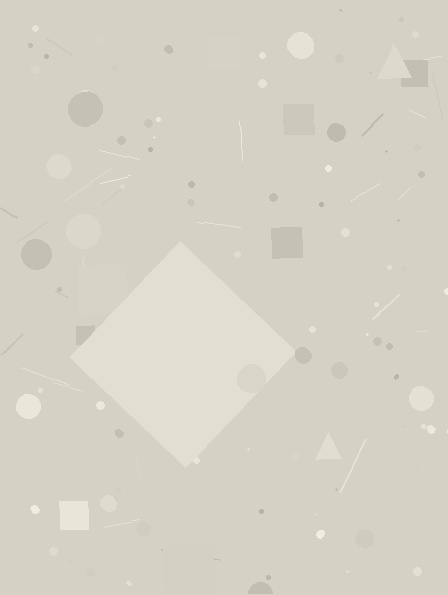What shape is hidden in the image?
A diamond is hidden in the image.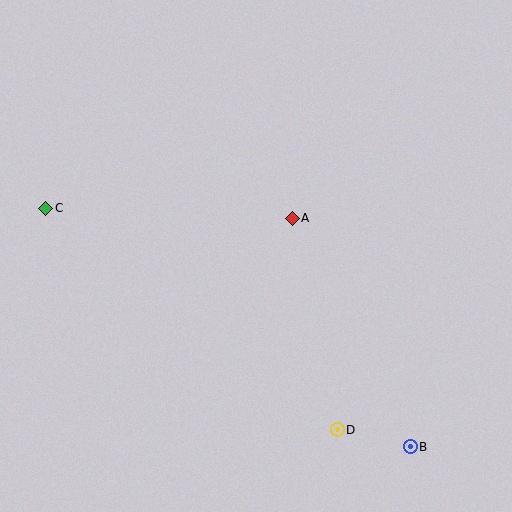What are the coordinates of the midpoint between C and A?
The midpoint between C and A is at (169, 213).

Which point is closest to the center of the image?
Point A at (292, 218) is closest to the center.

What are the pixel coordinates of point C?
Point C is at (46, 208).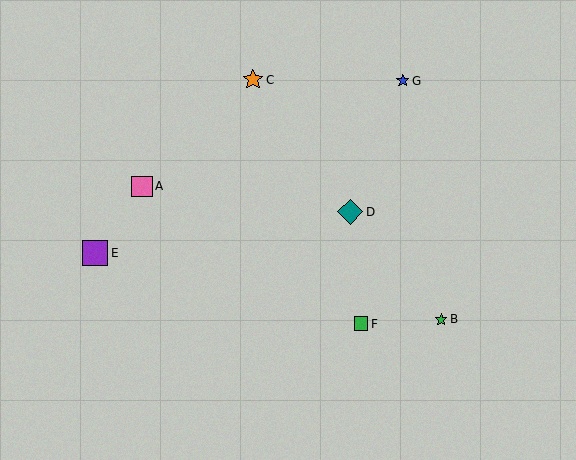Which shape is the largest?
The teal diamond (labeled D) is the largest.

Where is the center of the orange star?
The center of the orange star is at (253, 80).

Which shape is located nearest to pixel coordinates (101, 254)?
The purple square (labeled E) at (95, 253) is nearest to that location.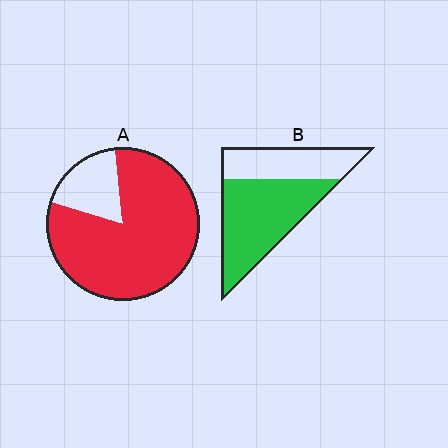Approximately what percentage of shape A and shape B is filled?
A is approximately 80% and B is approximately 65%.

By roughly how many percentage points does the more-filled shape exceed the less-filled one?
By roughly 20 percentage points (A over B).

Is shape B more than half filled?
Yes.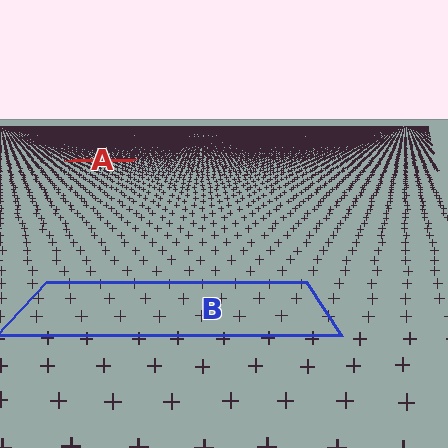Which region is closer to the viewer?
Region B is closer. The texture elements there are larger and more spread out.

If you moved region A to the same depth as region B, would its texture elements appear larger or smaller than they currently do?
They would appear larger. At a closer depth, the same texture elements are projected at a bigger on-screen size.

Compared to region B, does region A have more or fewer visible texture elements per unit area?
Region A has more texture elements per unit area — they are packed more densely because it is farther away.